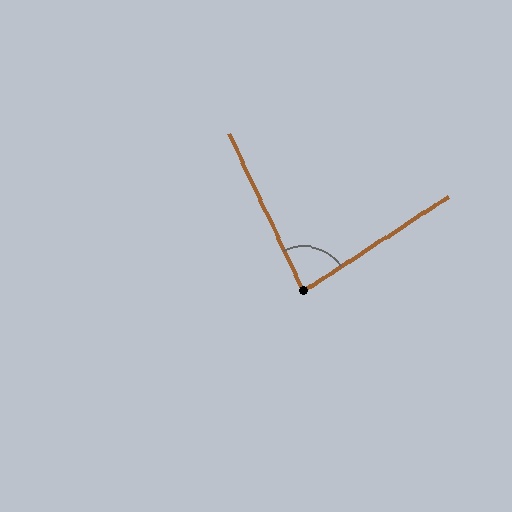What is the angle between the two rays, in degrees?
Approximately 82 degrees.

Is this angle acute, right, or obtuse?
It is acute.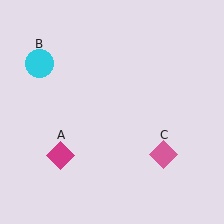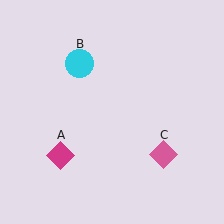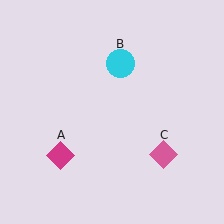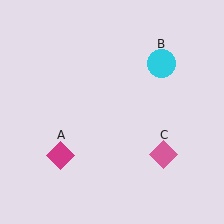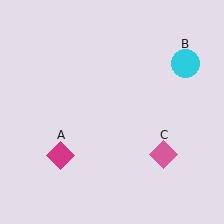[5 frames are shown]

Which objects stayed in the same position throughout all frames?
Magenta diamond (object A) and pink diamond (object C) remained stationary.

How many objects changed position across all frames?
1 object changed position: cyan circle (object B).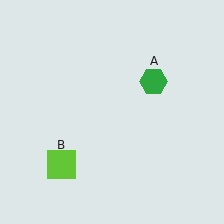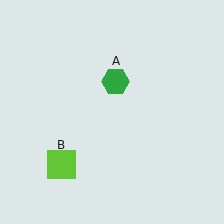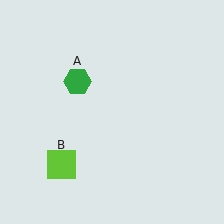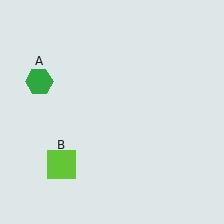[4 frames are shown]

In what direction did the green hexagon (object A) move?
The green hexagon (object A) moved left.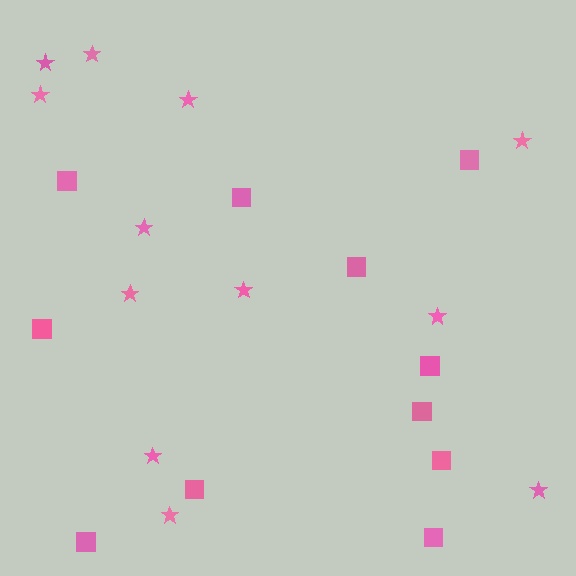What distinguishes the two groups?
There are 2 groups: one group of squares (11) and one group of stars (12).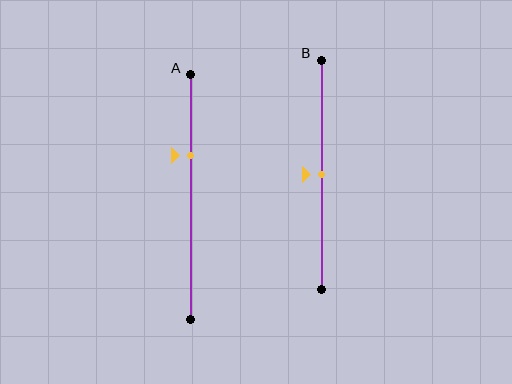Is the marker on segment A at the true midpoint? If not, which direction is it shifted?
No, the marker on segment A is shifted upward by about 17% of the segment length.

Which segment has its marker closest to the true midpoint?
Segment B has its marker closest to the true midpoint.